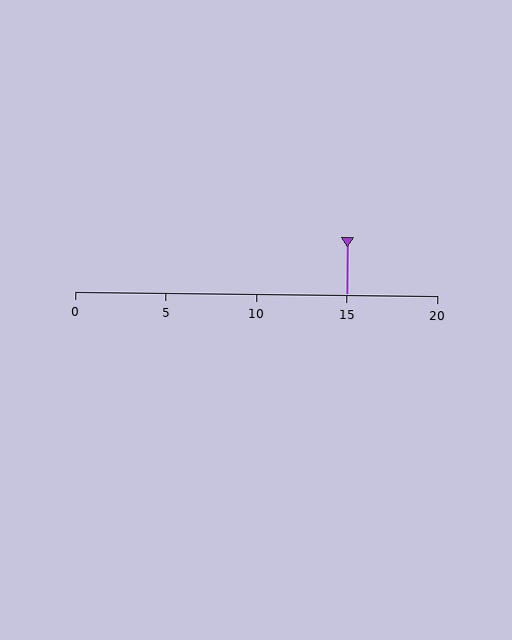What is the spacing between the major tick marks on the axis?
The major ticks are spaced 5 apart.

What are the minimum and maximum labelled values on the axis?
The axis runs from 0 to 20.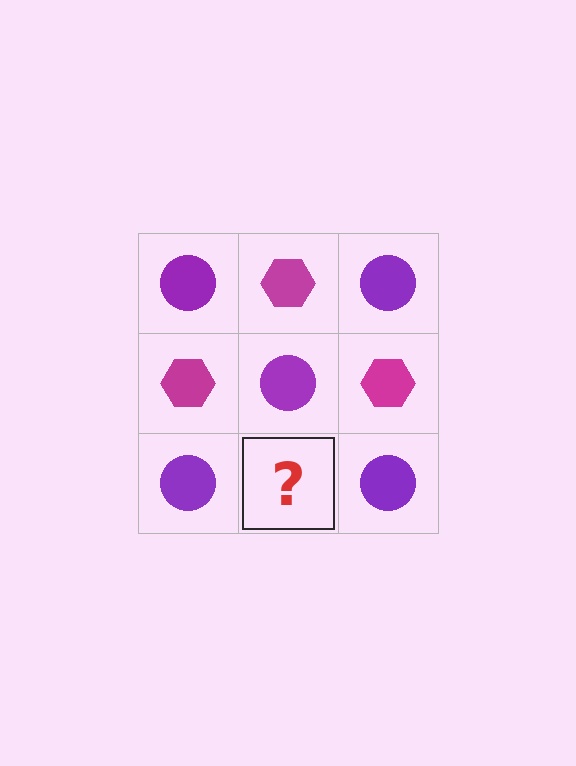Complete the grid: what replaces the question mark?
The question mark should be replaced with a magenta hexagon.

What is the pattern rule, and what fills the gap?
The rule is that it alternates purple circle and magenta hexagon in a checkerboard pattern. The gap should be filled with a magenta hexagon.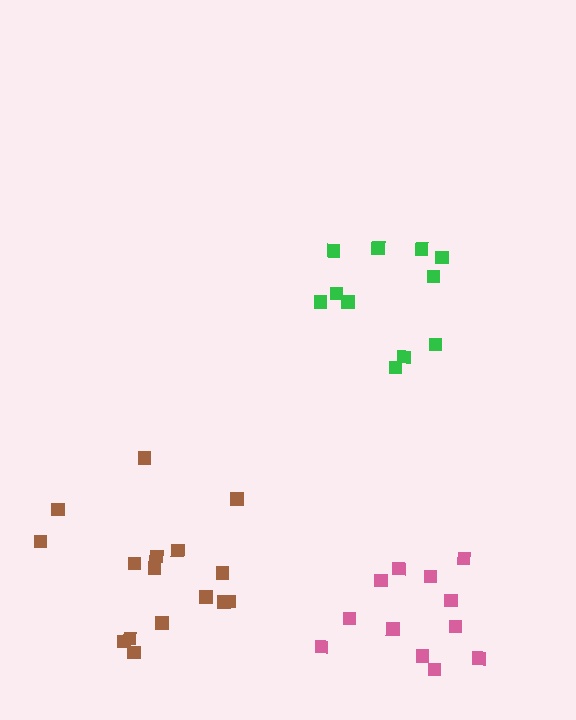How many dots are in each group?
Group 1: 16 dots, Group 2: 12 dots, Group 3: 11 dots (39 total).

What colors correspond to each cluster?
The clusters are colored: brown, pink, green.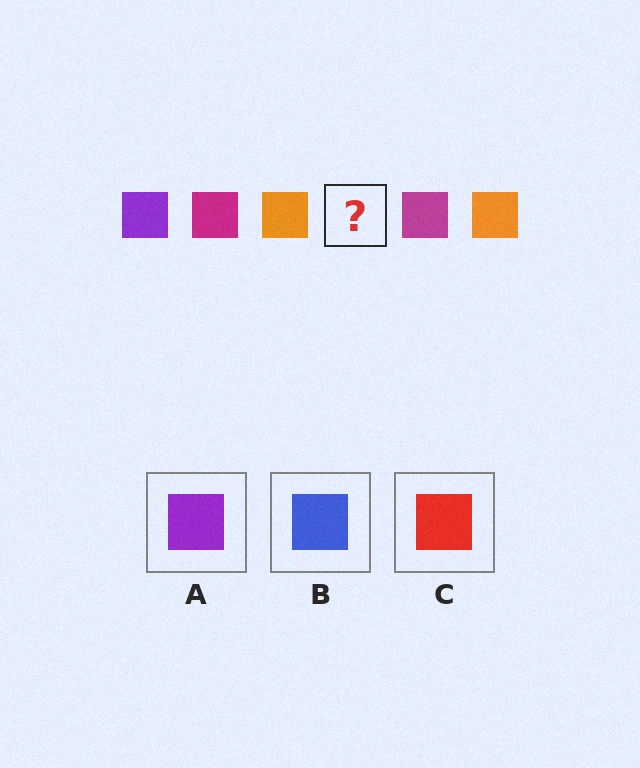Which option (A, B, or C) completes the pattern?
A.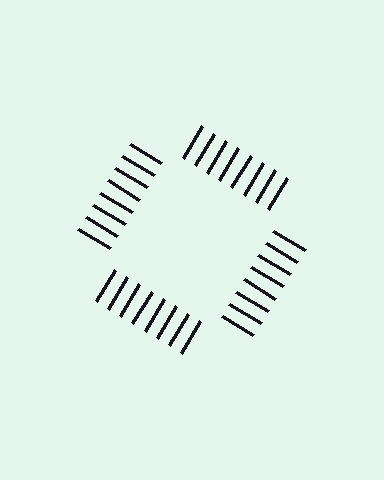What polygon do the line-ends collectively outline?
An illusory square — the line segments terminate on its edges but no continuous stroke is drawn.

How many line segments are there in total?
32 — 8 along each of the 4 edges.